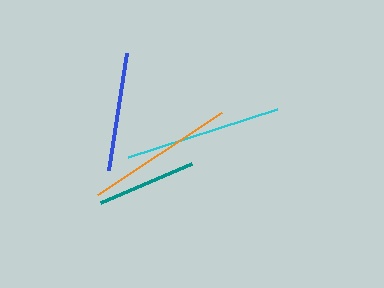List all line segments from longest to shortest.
From longest to shortest: cyan, orange, blue, teal.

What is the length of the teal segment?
The teal segment is approximately 99 pixels long.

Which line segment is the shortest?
The teal line is the shortest at approximately 99 pixels.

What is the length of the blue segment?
The blue segment is approximately 118 pixels long.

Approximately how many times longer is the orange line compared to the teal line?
The orange line is approximately 1.5 times the length of the teal line.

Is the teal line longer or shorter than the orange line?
The orange line is longer than the teal line.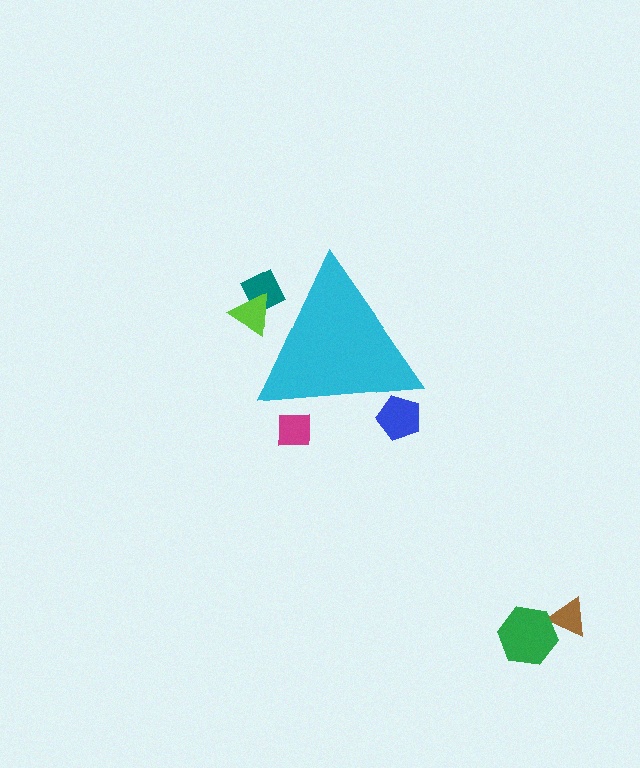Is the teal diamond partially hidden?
Yes, the teal diamond is partially hidden behind the cyan triangle.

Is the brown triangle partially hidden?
No, the brown triangle is fully visible.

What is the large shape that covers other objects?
A cyan triangle.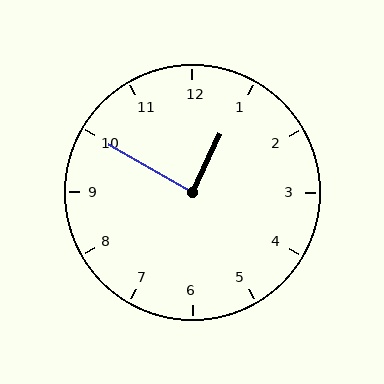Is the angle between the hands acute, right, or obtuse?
It is right.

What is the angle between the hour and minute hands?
Approximately 85 degrees.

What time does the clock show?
12:50.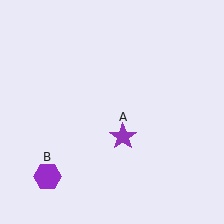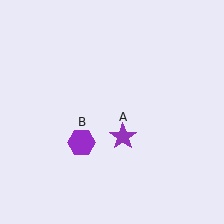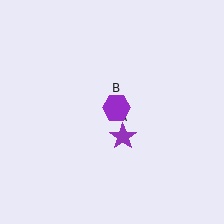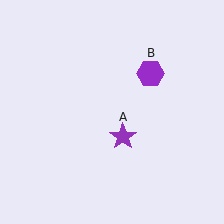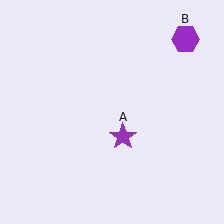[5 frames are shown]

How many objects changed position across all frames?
1 object changed position: purple hexagon (object B).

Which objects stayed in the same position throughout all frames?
Purple star (object A) remained stationary.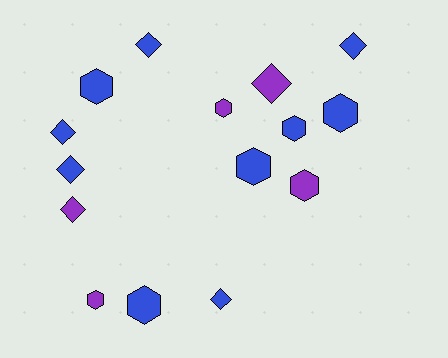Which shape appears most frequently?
Hexagon, with 8 objects.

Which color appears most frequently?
Blue, with 10 objects.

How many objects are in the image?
There are 15 objects.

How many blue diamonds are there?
There are 5 blue diamonds.